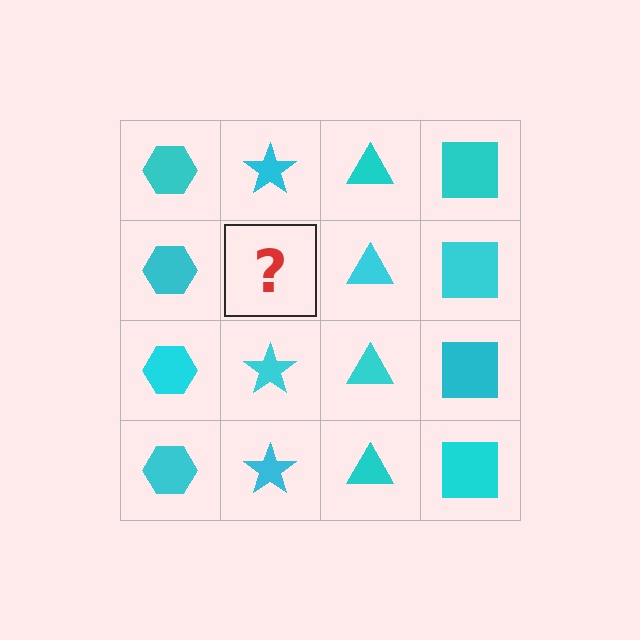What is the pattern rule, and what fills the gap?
The rule is that each column has a consistent shape. The gap should be filled with a cyan star.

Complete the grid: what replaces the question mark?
The question mark should be replaced with a cyan star.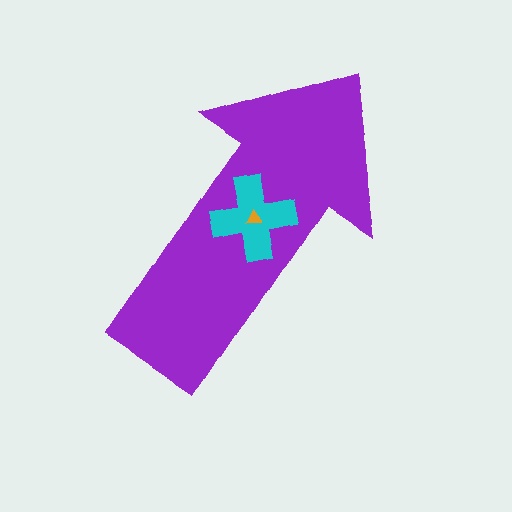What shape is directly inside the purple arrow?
The cyan cross.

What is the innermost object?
The orange triangle.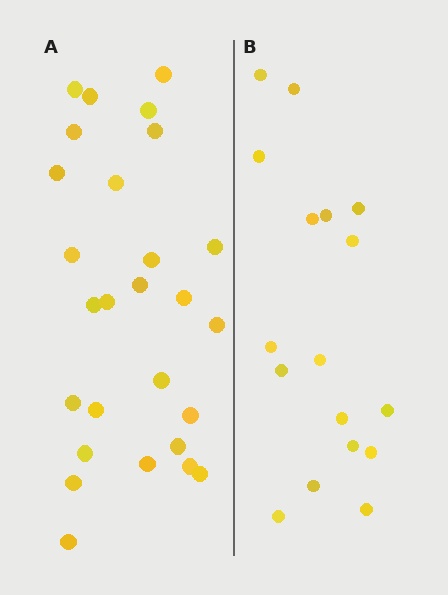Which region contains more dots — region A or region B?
Region A (the left region) has more dots.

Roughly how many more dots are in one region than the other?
Region A has roughly 10 or so more dots than region B.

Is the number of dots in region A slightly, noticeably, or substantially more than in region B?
Region A has substantially more. The ratio is roughly 1.6 to 1.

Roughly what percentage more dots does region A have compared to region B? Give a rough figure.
About 60% more.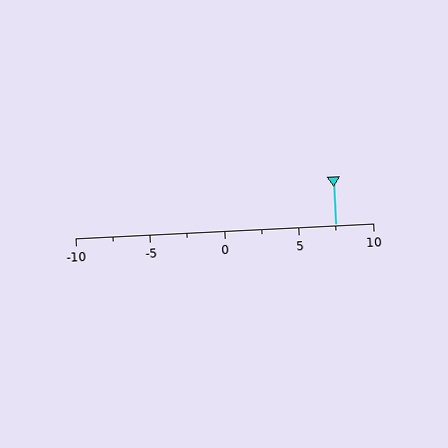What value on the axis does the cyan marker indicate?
The marker indicates approximately 7.5.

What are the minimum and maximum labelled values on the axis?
The axis runs from -10 to 10.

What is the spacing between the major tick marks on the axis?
The major ticks are spaced 5 apart.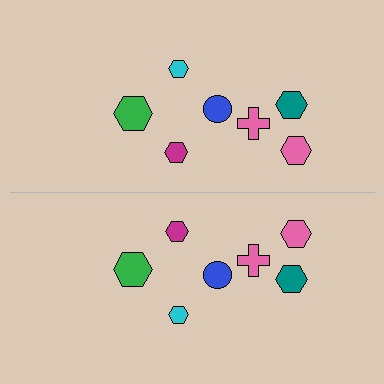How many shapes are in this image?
There are 14 shapes in this image.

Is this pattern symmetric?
Yes, this pattern has bilateral (reflection) symmetry.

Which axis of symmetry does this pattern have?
The pattern has a horizontal axis of symmetry running through the center of the image.